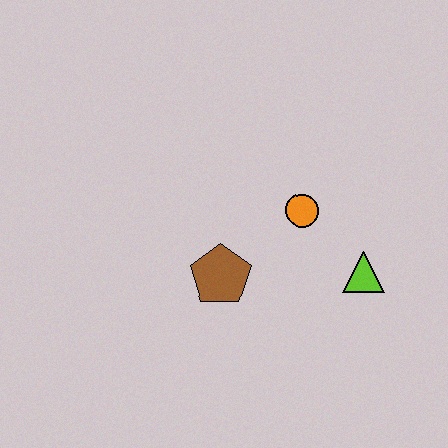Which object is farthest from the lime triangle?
The brown pentagon is farthest from the lime triangle.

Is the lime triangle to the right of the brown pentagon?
Yes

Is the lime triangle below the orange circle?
Yes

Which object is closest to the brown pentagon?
The orange circle is closest to the brown pentagon.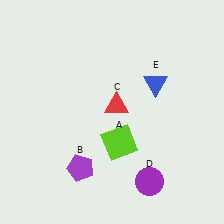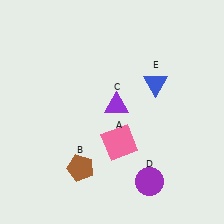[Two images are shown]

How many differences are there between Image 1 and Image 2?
There are 3 differences between the two images.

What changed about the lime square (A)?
In Image 1, A is lime. In Image 2, it changed to pink.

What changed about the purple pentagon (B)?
In Image 1, B is purple. In Image 2, it changed to brown.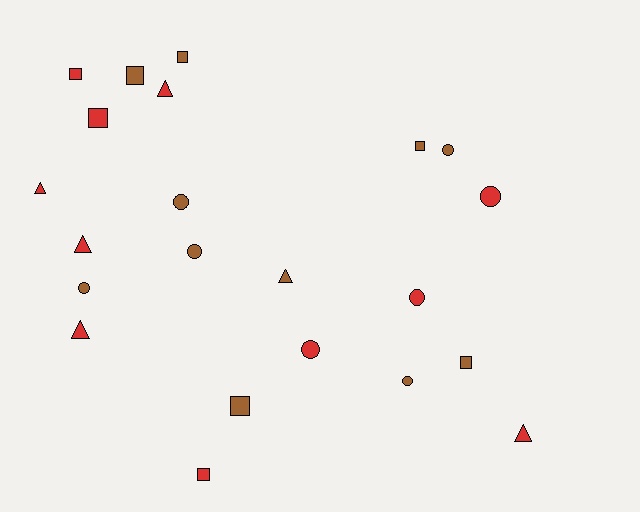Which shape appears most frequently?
Square, with 8 objects.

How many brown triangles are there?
There is 1 brown triangle.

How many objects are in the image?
There are 22 objects.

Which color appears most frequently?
Red, with 11 objects.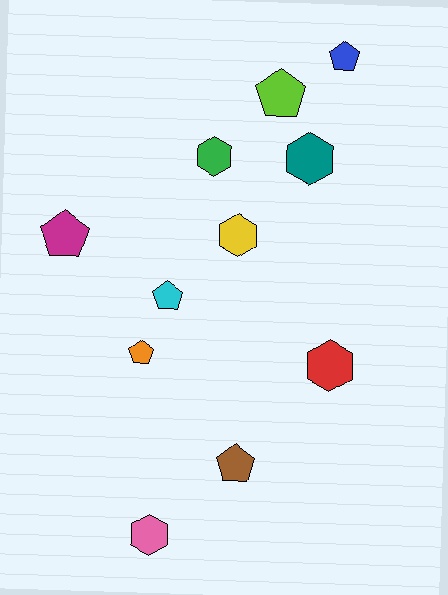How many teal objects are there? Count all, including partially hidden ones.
There is 1 teal object.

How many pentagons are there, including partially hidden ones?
There are 6 pentagons.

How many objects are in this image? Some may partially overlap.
There are 11 objects.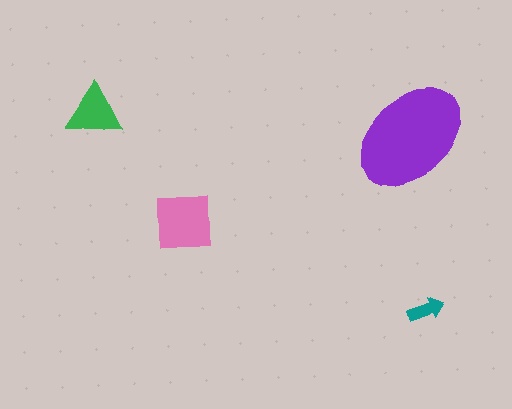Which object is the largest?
The purple ellipse.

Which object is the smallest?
The teal arrow.